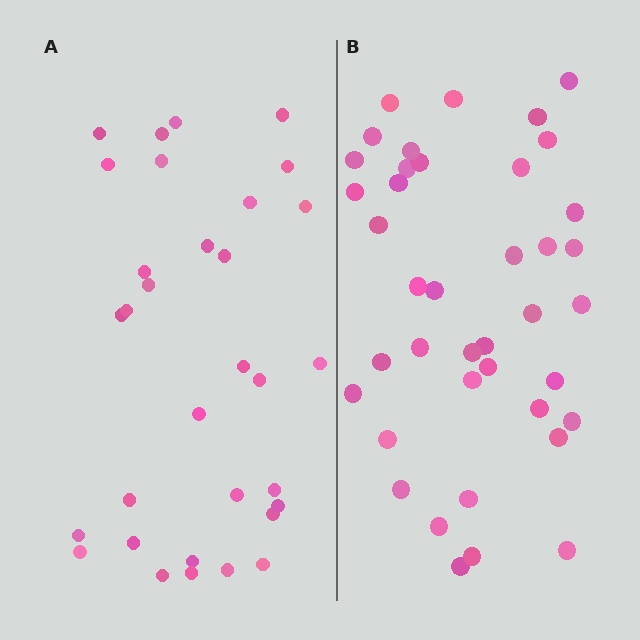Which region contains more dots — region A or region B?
Region B (the right region) has more dots.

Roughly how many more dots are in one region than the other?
Region B has roughly 8 or so more dots than region A.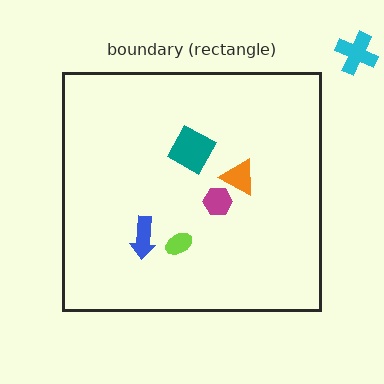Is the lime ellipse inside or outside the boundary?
Inside.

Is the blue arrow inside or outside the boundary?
Inside.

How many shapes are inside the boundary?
5 inside, 1 outside.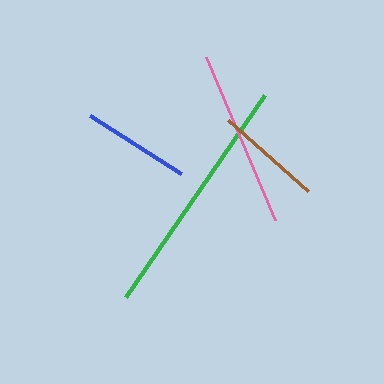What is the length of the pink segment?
The pink segment is approximately 177 pixels long.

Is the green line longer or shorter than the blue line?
The green line is longer than the blue line.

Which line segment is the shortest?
The brown line is the shortest at approximately 107 pixels.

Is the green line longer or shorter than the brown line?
The green line is longer than the brown line.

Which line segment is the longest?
The green line is the longest at approximately 246 pixels.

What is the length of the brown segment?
The brown segment is approximately 107 pixels long.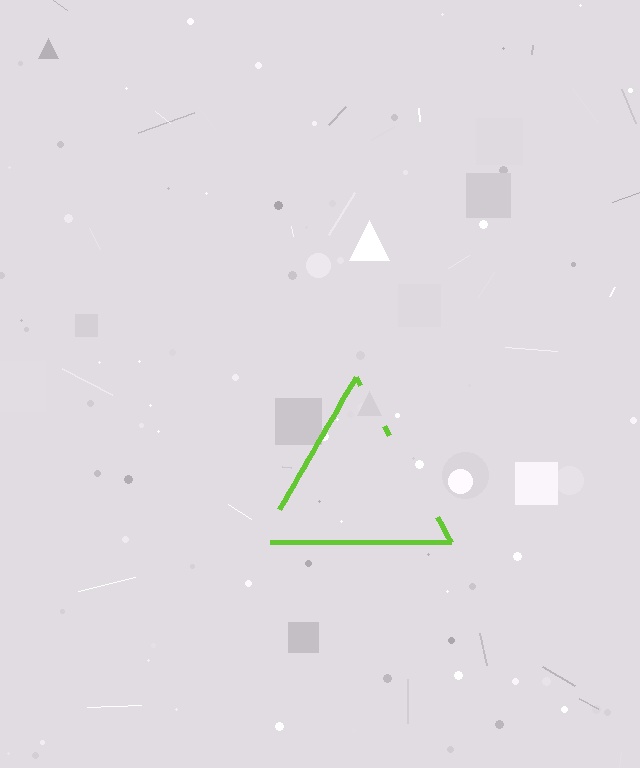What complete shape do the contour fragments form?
The contour fragments form a triangle.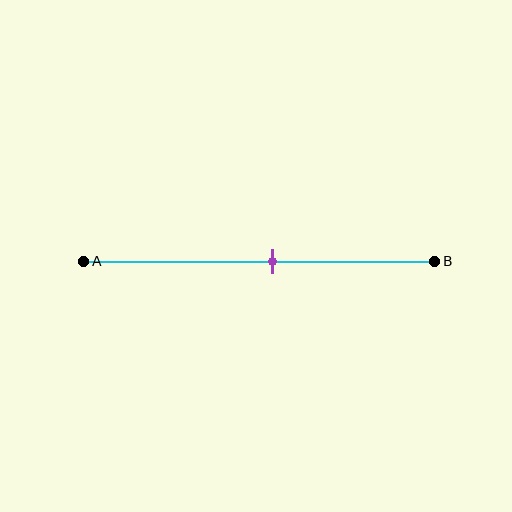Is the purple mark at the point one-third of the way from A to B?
No, the mark is at about 55% from A, not at the 33% one-third point.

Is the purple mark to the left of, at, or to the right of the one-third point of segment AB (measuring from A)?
The purple mark is to the right of the one-third point of segment AB.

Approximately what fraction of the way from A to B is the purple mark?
The purple mark is approximately 55% of the way from A to B.